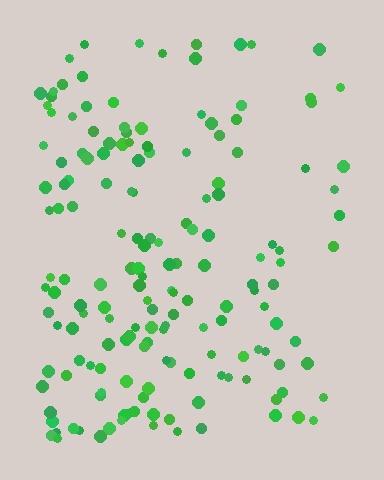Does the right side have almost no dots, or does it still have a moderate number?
Still a moderate number, just noticeably fewer than the left.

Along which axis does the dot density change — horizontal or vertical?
Horizontal.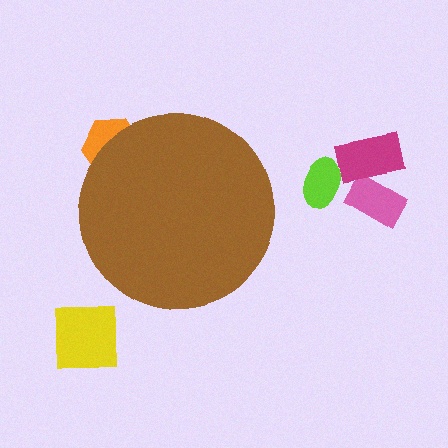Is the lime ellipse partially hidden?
No, the lime ellipse is fully visible.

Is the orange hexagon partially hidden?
Yes, the orange hexagon is partially hidden behind the brown circle.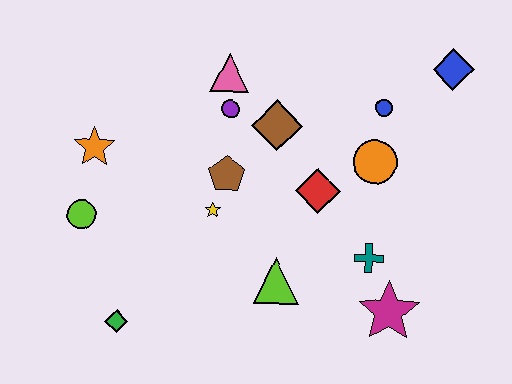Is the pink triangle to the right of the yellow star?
Yes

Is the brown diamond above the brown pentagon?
Yes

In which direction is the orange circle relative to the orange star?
The orange circle is to the right of the orange star.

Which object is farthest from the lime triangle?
The blue diamond is farthest from the lime triangle.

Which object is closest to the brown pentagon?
The yellow star is closest to the brown pentagon.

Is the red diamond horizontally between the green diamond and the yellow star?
No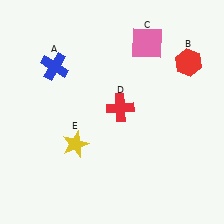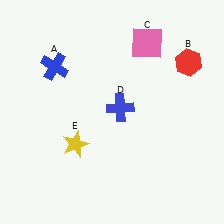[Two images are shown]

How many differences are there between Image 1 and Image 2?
There is 1 difference between the two images.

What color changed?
The cross (D) changed from red in Image 1 to blue in Image 2.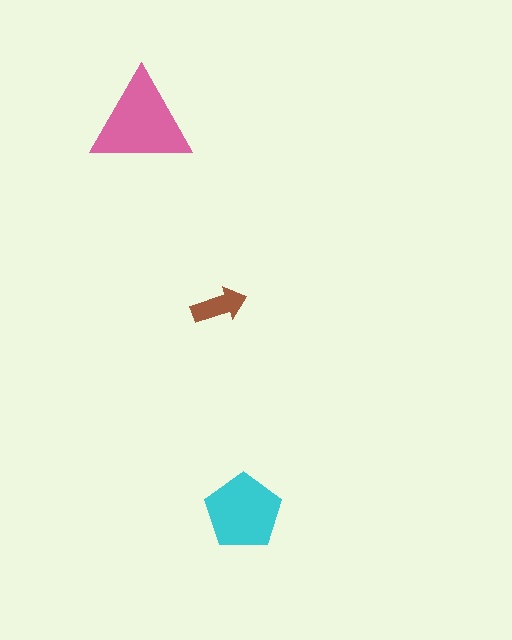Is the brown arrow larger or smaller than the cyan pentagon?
Smaller.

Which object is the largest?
The pink triangle.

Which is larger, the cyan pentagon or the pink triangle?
The pink triangle.